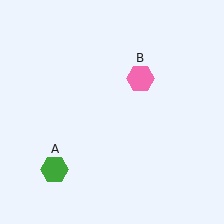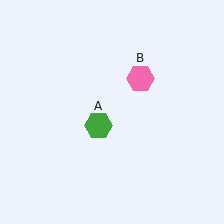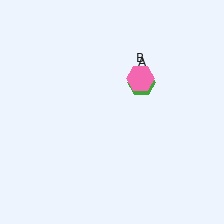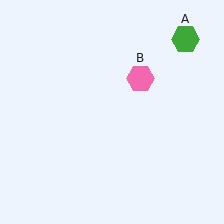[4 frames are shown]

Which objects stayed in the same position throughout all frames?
Pink hexagon (object B) remained stationary.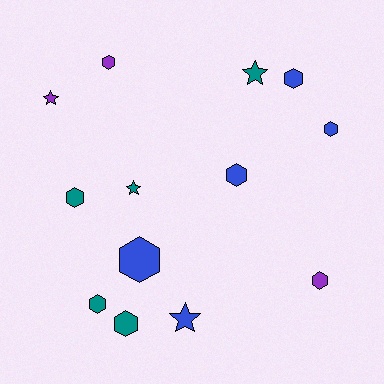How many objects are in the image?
There are 13 objects.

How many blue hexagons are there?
There are 4 blue hexagons.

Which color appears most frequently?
Blue, with 5 objects.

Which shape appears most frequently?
Hexagon, with 9 objects.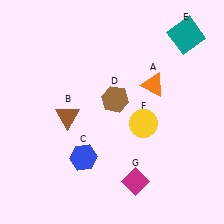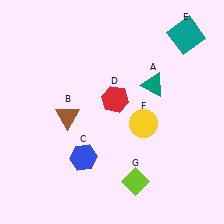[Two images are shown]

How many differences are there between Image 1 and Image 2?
There are 3 differences between the two images.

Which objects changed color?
A changed from orange to teal. D changed from brown to red. G changed from magenta to lime.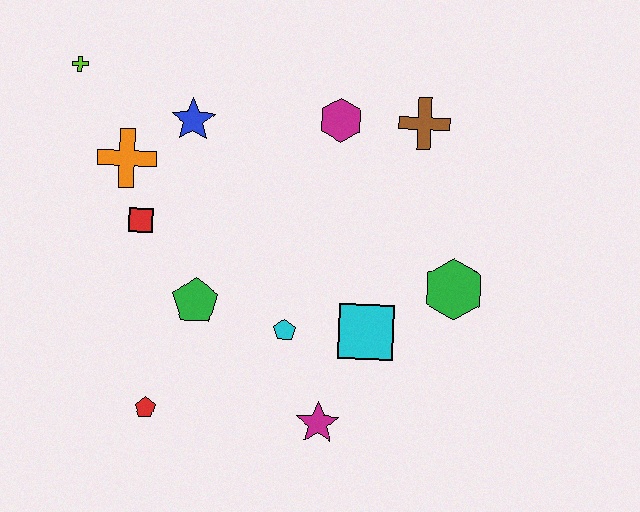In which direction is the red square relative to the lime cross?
The red square is below the lime cross.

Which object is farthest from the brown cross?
The red pentagon is farthest from the brown cross.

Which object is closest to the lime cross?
The orange cross is closest to the lime cross.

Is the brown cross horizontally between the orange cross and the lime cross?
No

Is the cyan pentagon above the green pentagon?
No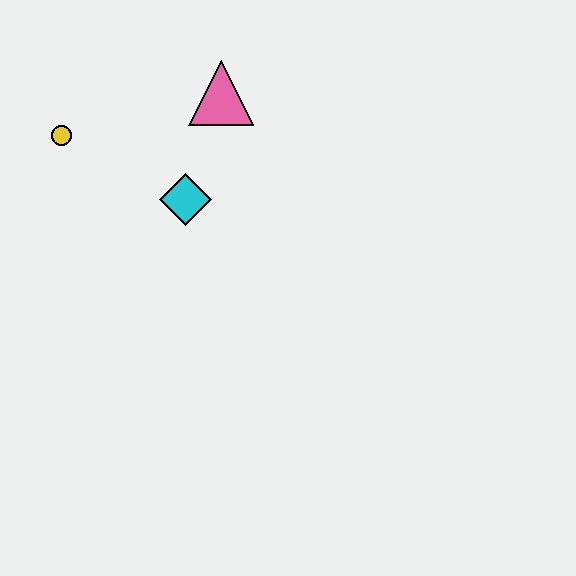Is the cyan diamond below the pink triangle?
Yes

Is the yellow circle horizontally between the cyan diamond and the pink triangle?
No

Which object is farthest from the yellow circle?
The pink triangle is farthest from the yellow circle.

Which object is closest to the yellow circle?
The cyan diamond is closest to the yellow circle.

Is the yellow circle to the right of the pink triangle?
No